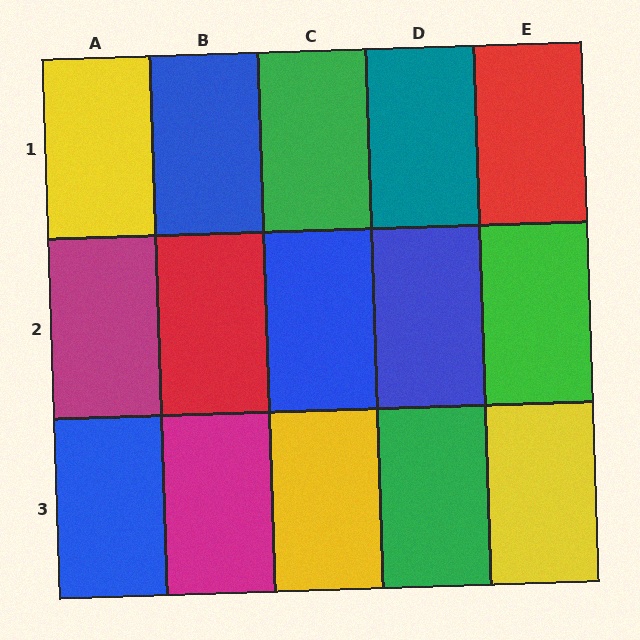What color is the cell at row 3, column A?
Blue.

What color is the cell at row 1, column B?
Blue.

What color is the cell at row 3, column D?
Green.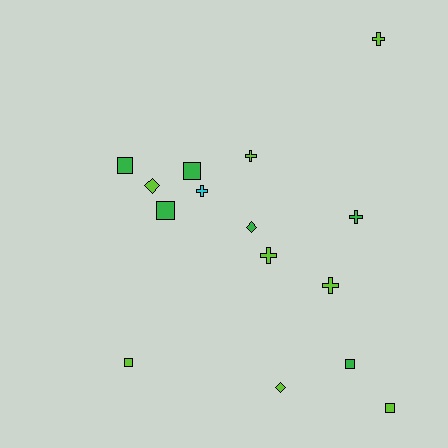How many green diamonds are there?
There is 1 green diamond.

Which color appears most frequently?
Lime, with 8 objects.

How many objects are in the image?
There are 15 objects.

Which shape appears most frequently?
Square, with 6 objects.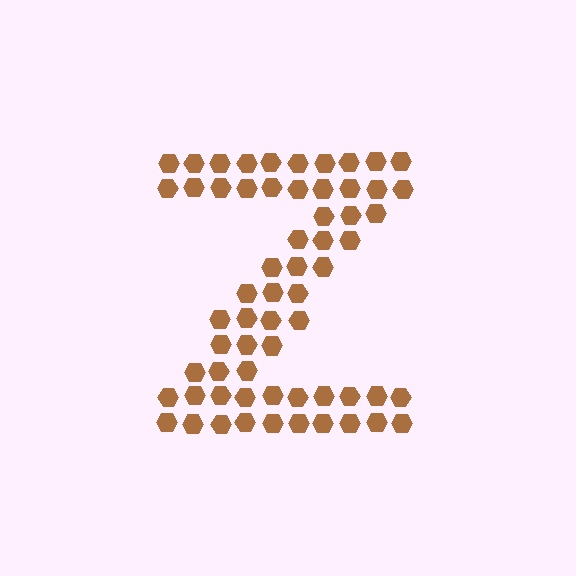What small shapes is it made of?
It is made of small hexagons.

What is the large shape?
The large shape is the letter Z.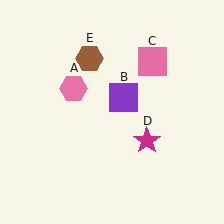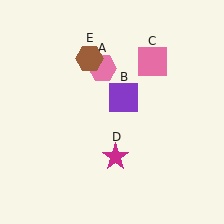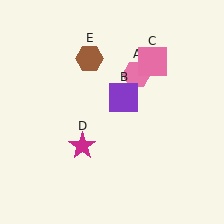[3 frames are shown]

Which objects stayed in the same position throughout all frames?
Purple square (object B) and pink square (object C) and brown hexagon (object E) remained stationary.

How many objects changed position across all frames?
2 objects changed position: pink hexagon (object A), magenta star (object D).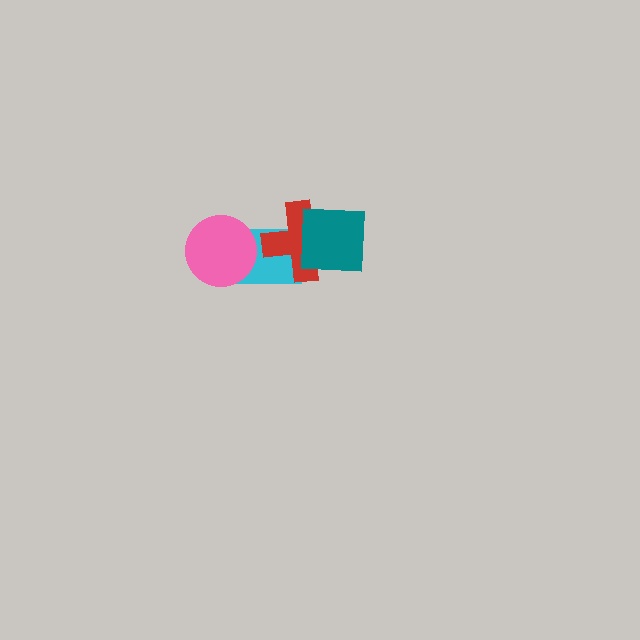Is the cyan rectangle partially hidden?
Yes, it is partially covered by another shape.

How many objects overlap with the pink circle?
1 object overlaps with the pink circle.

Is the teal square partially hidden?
No, no other shape covers it.